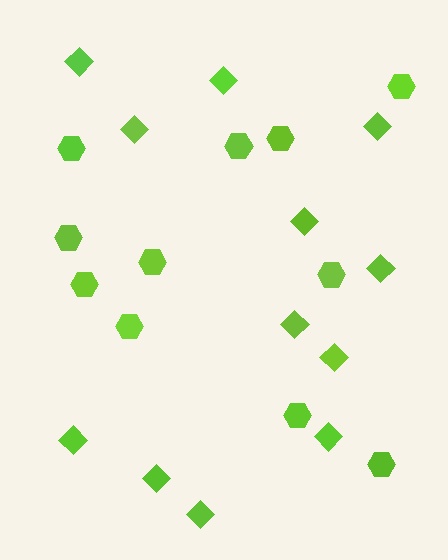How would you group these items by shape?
There are 2 groups: one group of diamonds (12) and one group of hexagons (11).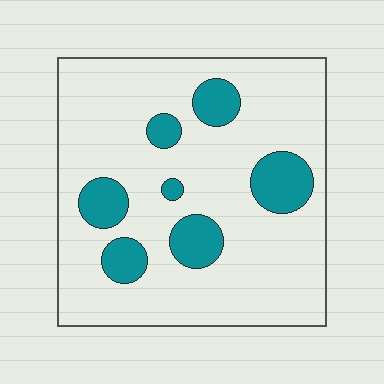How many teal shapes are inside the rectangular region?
7.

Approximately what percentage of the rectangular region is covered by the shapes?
Approximately 15%.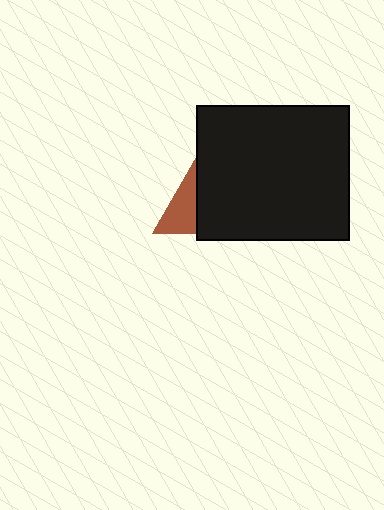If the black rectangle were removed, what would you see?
You would see the complete brown triangle.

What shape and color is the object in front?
The object in front is a black rectangle.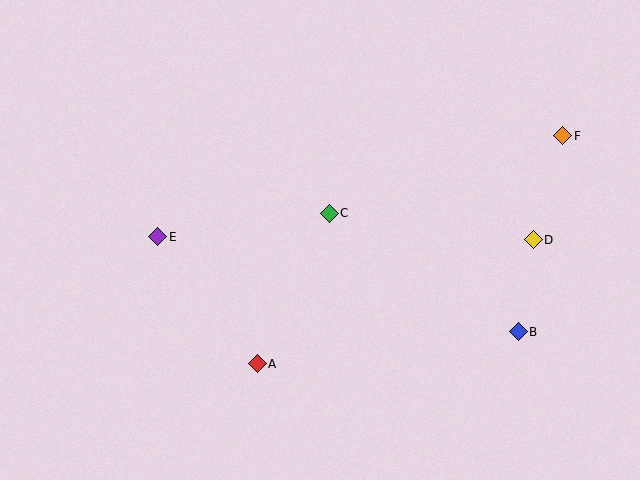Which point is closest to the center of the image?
Point C at (329, 213) is closest to the center.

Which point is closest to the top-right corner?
Point F is closest to the top-right corner.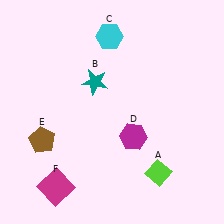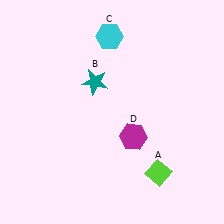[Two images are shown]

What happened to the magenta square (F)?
The magenta square (F) was removed in Image 2. It was in the bottom-left area of Image 1.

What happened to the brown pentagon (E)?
The brown pentagon (E) was removed in Image 2. It was in the bottom-left area of Image 1.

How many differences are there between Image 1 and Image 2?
There are 2 differences between the two images.